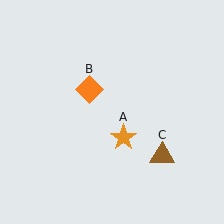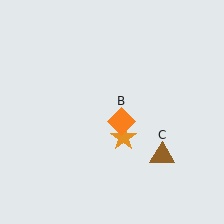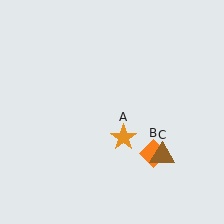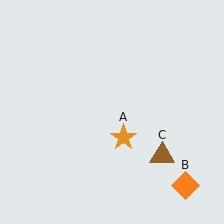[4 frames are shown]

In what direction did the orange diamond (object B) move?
The orange diamond (object B) moved down and to the right.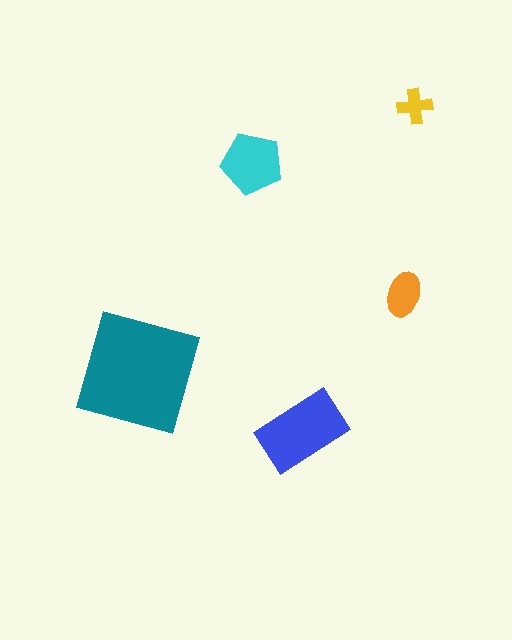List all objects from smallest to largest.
The yellow cross, the orange ellipse, the cyan pentagon, the blue rectangle, the teal square.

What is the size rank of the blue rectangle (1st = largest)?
2nd.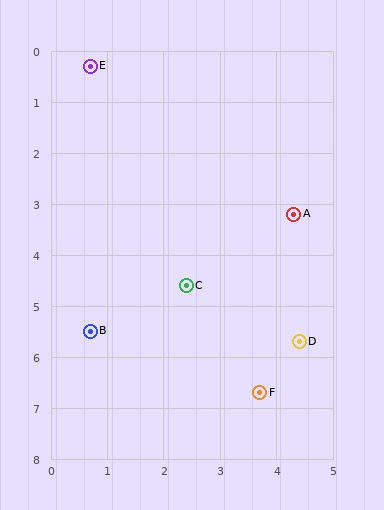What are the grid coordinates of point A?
Point A is at approximately (4.3, 3.2).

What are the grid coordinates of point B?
Point B is at approximately (0.7, 5.5).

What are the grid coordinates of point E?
Point E is at approximately (0.7, 0.3).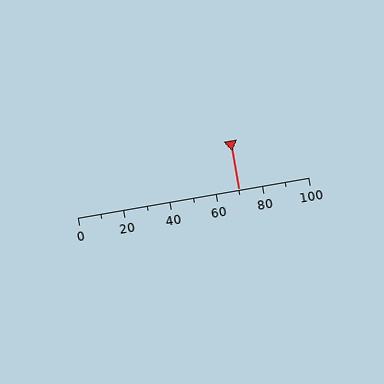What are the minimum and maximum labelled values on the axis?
The axis runs from 0 to 100.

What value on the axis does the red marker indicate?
The marker indicates approximately 70.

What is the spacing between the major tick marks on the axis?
The major ticks are spaced 20 apart.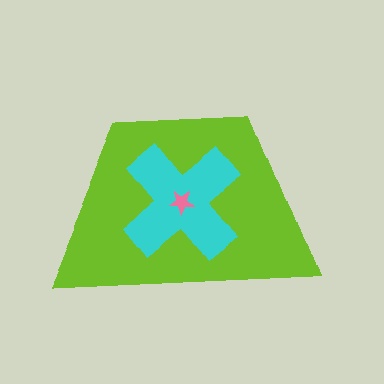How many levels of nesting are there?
3.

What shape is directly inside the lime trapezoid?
The cyan cross.